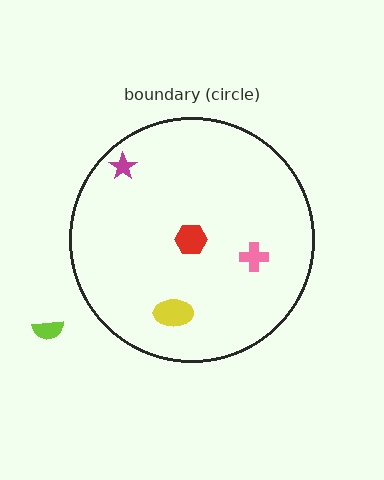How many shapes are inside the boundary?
4 inside, 1 outside.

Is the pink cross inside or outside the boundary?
Inside.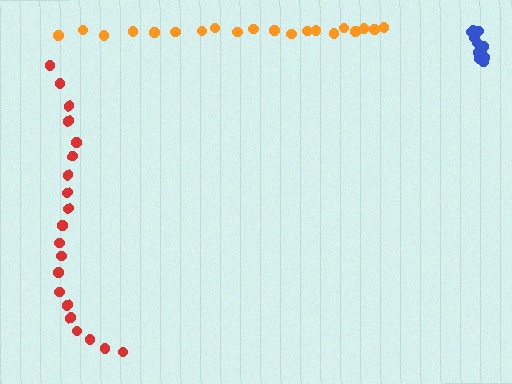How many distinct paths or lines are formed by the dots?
There are 3 distinct paths.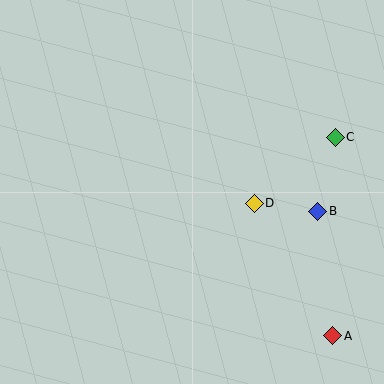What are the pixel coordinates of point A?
Point A is at (333, 336).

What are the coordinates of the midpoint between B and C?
The midpoint between B and C is at (327, 174).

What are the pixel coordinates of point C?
Point C is at (335, 137).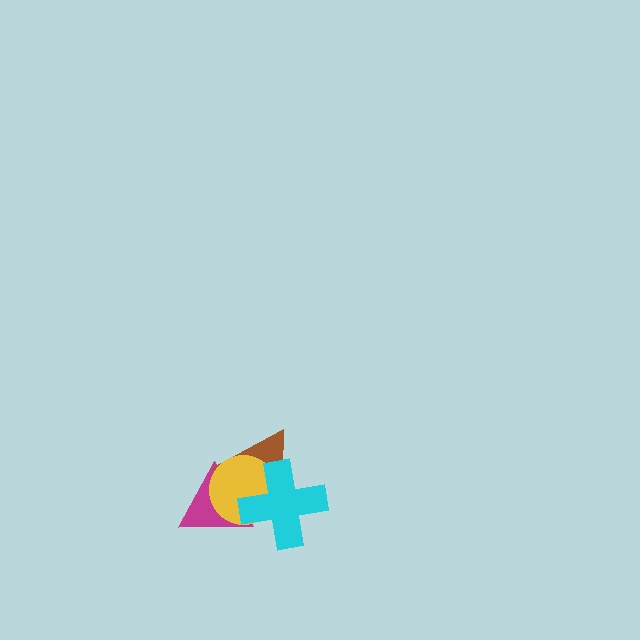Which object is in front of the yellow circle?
The cyan cross is in front of the yellow circle.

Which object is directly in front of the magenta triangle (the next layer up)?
The brown triangle is directly in front of the magenta triangle.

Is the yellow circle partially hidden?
Yes, it is partially covered by another shape.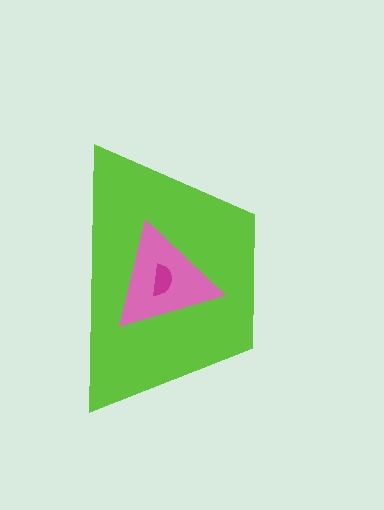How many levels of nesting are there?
3.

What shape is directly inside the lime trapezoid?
The pink triangle.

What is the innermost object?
The magenta semicircle.